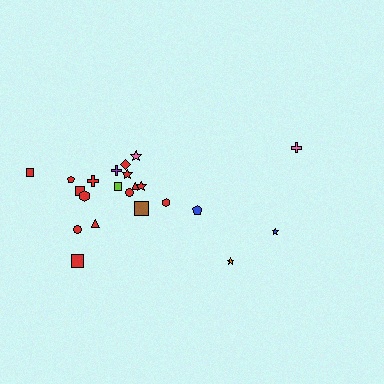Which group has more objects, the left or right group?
The left group.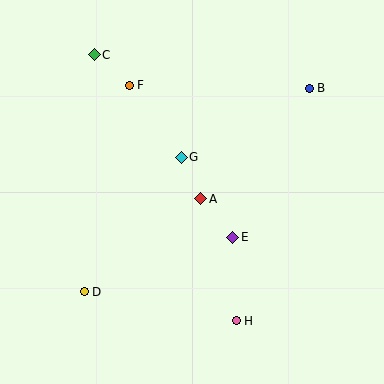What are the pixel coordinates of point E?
Point E is at (233, 237).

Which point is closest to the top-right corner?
Point B is closest to the top-right corner.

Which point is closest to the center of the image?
Point A at (201, 199) is closest to the center.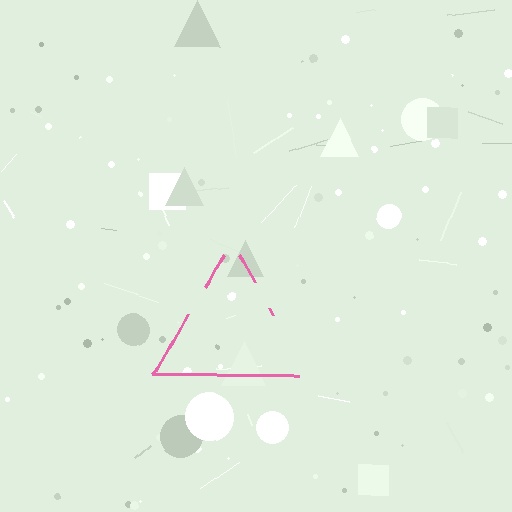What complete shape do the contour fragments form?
The contour fragments form a triangle.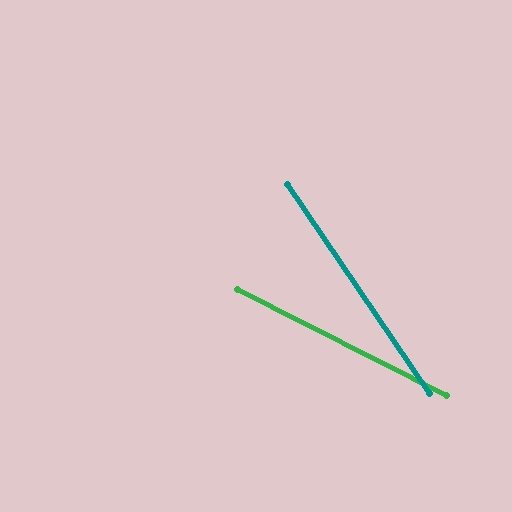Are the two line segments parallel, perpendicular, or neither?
Neither parallel nor perpendicular — they differ by about 29°.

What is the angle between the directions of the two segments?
Approximately 29 degrees.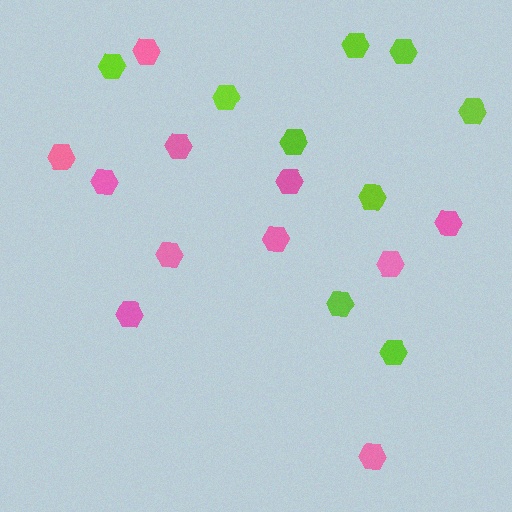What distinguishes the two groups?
There are 2 groups: one group of lime hexagons (9) and one group of pink hexagons (11).